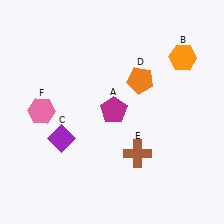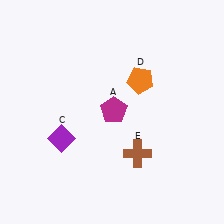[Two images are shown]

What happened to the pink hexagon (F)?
The pink hexagon (F) was removed in Image 2. It was in the top-left area of Image 1.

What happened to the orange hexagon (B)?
The orange hexagon (B) was removed in Image 2. It was in the top-right area of Image 1.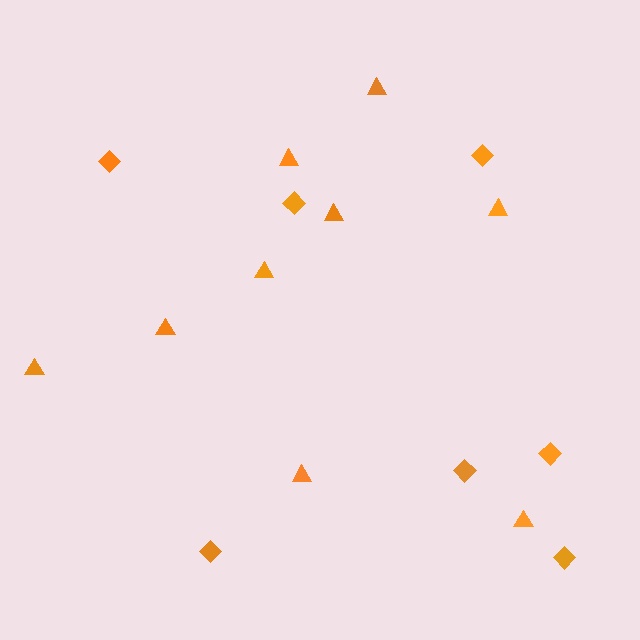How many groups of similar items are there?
There are 2 groups: one group of diamonds (7) and one group of triangles (9).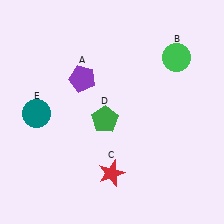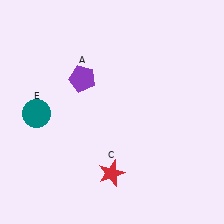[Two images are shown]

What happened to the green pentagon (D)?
The green pentagon (D) was removed in Image 2. It was in the bottom-left area of Image 1.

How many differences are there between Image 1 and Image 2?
There are 2 differences between the two images.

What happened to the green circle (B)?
The green circle (B) was removed in Image 2. It was in the top-right area of Image 1.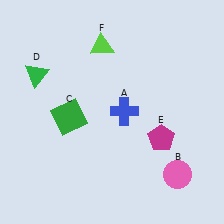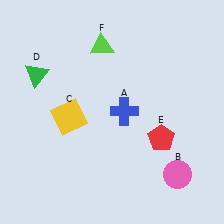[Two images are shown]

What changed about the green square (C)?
In Image 1, C is green. In Image 2, it changed to yellow.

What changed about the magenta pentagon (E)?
In Image 1, E is magenta. In Image 2, it changed to red.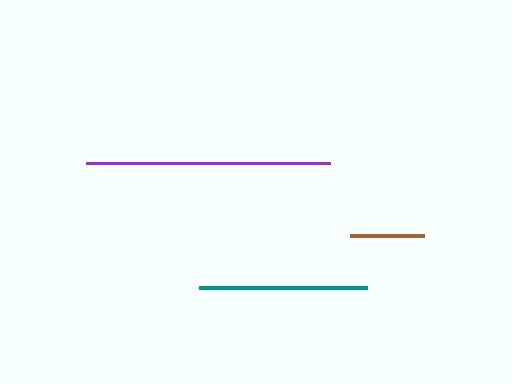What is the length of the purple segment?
The purple segment is approximately 244 pixels long.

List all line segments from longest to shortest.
From longest to shortest: purple, teal, brown.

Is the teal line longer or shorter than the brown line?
The teal line is longer than the brown line.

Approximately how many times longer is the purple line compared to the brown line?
The purple line is approximately 3.3 times the length of the brown line.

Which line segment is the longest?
The purple line is the longest at approximately 244 pixels.